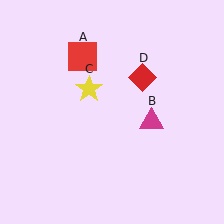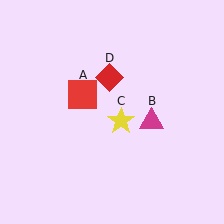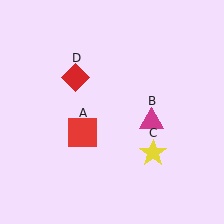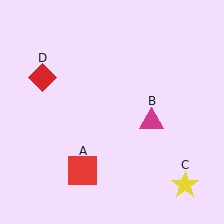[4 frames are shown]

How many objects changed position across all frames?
3 objects changed position: red square (object A), yellow star (object C), red diamond (object D).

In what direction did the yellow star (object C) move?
The yellow star (object C) moved down and to the right.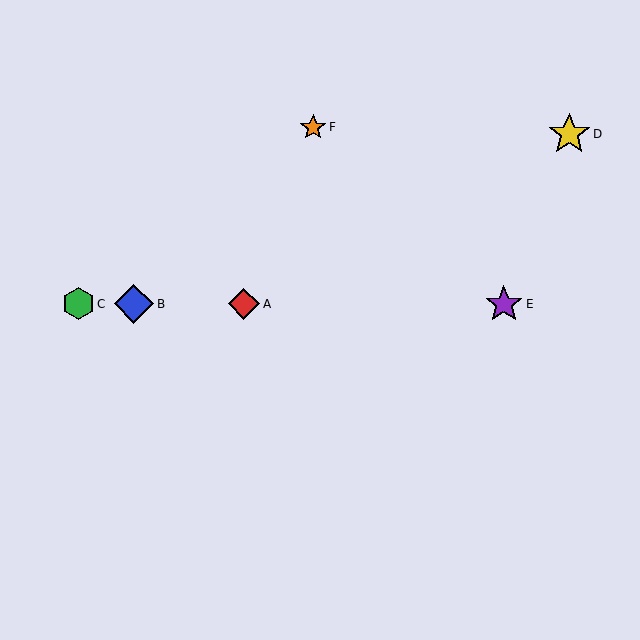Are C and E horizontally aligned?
Yes, both are at y≈304.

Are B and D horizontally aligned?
No, B is at y≈304 and D is at y≈134.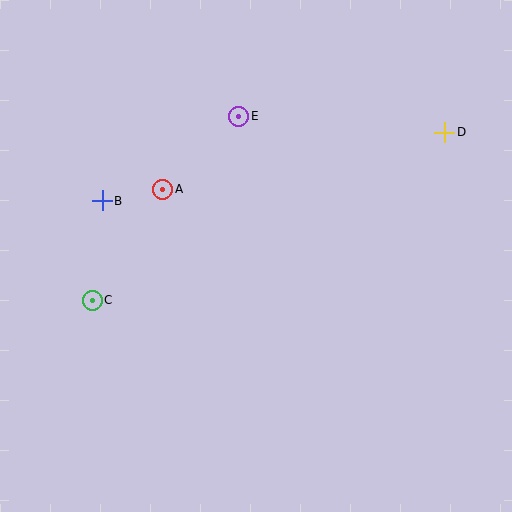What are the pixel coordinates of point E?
Point E is at (239, 116).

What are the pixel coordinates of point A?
Point A is at (163, 189).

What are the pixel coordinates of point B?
Point B is at (102, 201).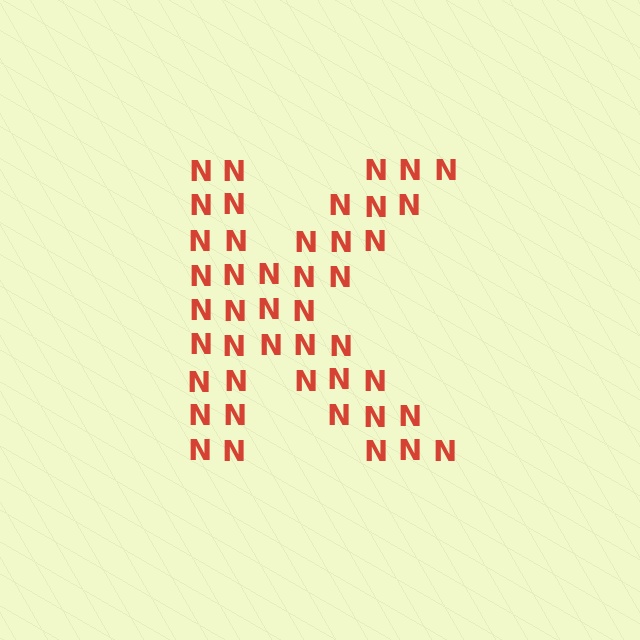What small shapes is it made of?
It is made of small letter N's.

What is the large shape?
The large shape is the letter K.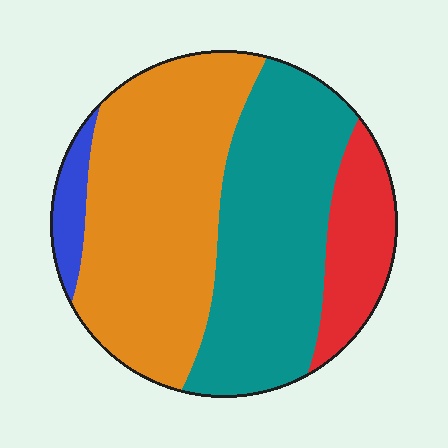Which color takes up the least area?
Blue, at roughly 5%.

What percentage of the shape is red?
Red covers around 15% of the shape.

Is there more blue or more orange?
Orange.